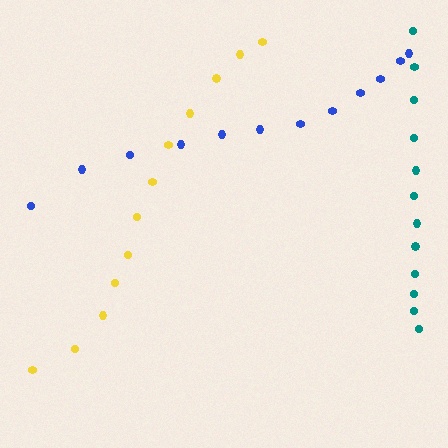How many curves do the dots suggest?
There are 3 distinct paths.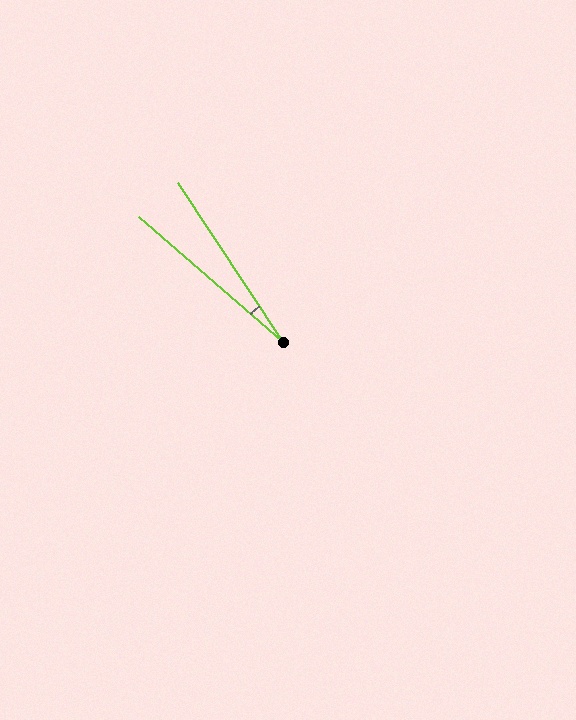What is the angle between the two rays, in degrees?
Approximately 16 degrees.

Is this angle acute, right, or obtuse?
It is acute.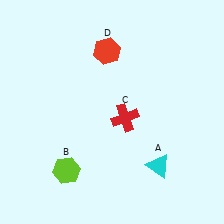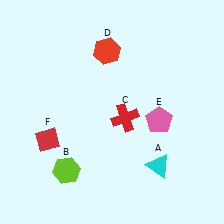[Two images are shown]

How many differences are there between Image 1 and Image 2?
There are 2 differences between the two images.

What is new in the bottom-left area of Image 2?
A red diamond (F) was added in the bottom-left area of Image 2.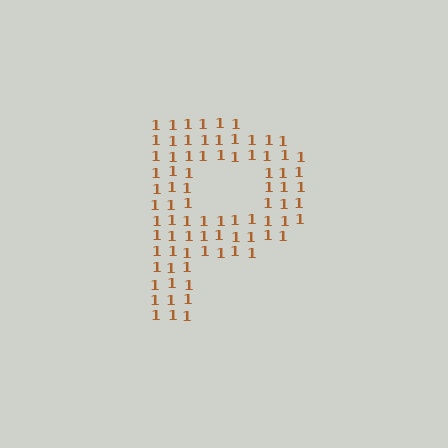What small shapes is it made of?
It is made of small digit 1's.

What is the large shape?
The large shape is the letter P.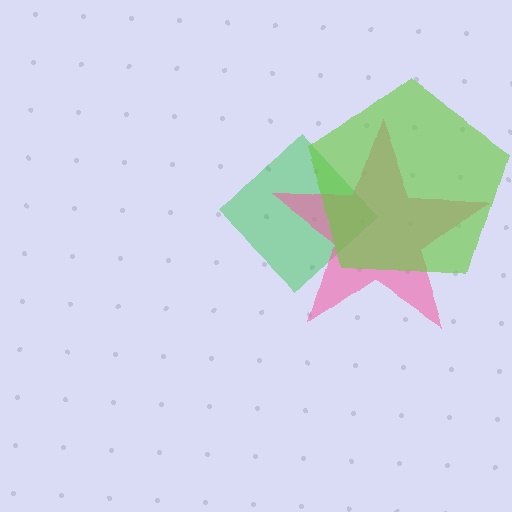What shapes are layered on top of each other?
The layered shapes are: a green diamond, a pink star, a lime pentagon.